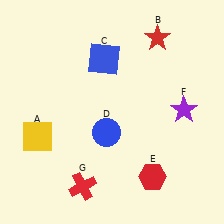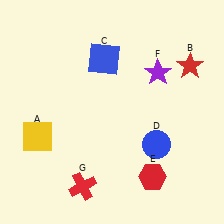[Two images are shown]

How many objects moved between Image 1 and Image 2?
3 objects moved between the two images.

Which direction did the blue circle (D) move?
The blue circle (D) moved right.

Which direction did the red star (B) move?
The red star (B) moved right.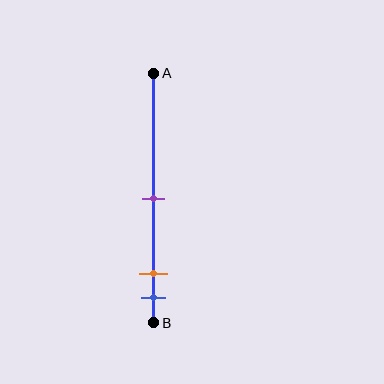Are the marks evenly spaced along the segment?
No, the marks are not evenly spaced.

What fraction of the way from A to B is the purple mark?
The purple mark is approximately 50% (0.5) of the way from A to B.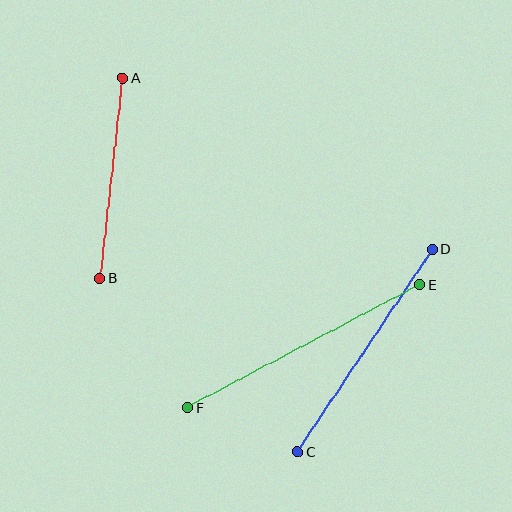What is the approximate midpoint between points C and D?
The midpoint is at approximately (365, 350) pixels.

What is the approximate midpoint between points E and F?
The midpoint is at approximately (304, 346) pixels.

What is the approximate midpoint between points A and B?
The midpoint is at approximately (111, 178) pixels.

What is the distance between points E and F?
The distance is approximately 262 pixels.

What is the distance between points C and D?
The distance is approximately 244 pixels.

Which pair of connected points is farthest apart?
Points E and F are farthest apart.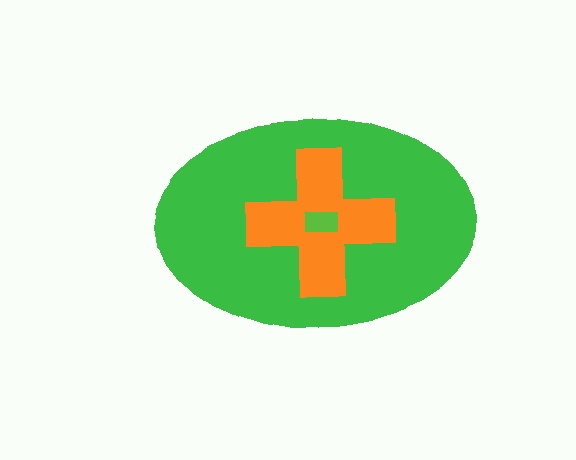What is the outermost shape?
The green ellipse.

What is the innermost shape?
The lime rectangle.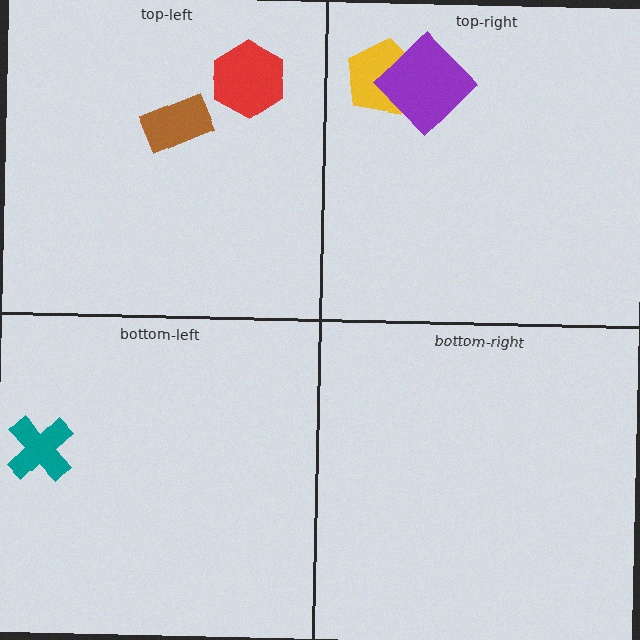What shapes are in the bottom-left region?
The teal cross.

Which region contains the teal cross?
The bottom-left region.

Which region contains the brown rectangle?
The top-left region.